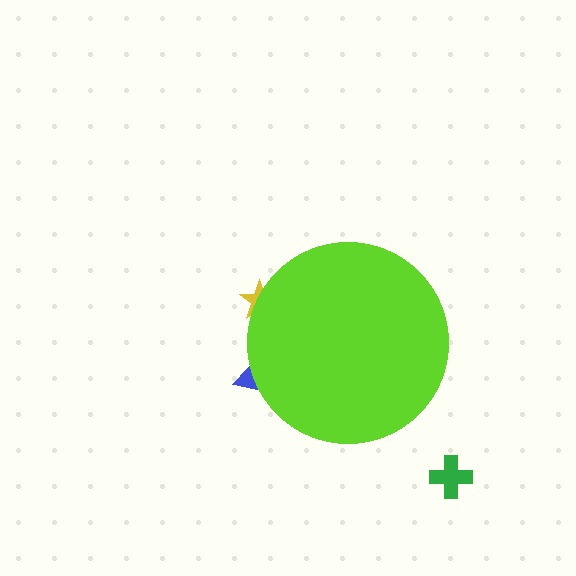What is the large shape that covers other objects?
A lime circle.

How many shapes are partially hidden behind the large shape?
2 shapes are partially hidden.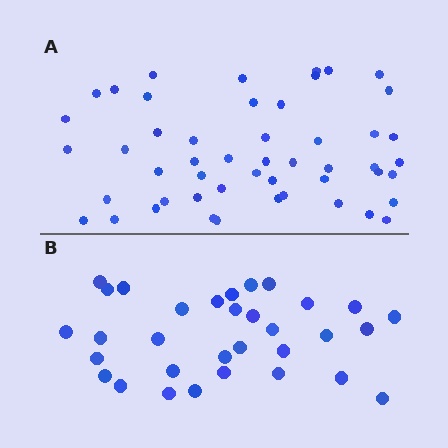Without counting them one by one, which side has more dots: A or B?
Region A (the top region) has more dots.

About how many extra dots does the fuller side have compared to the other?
Region A has approximately 20 more dots than region B.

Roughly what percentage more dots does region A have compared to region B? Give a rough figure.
About 55% more.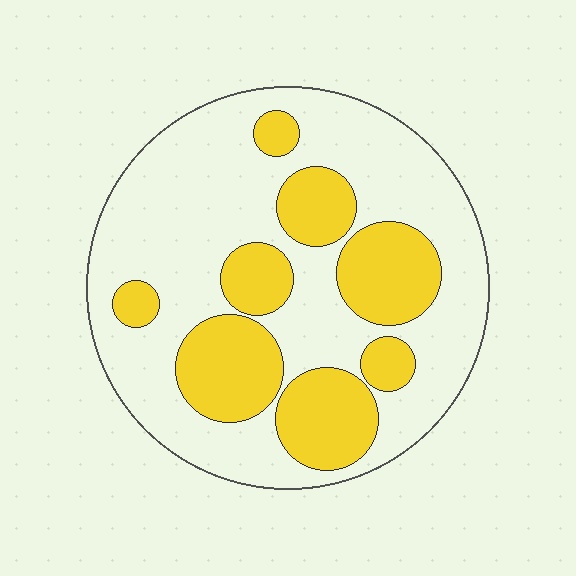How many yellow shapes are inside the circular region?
8.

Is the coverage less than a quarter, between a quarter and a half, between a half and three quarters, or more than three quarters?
Between a quarter and a half.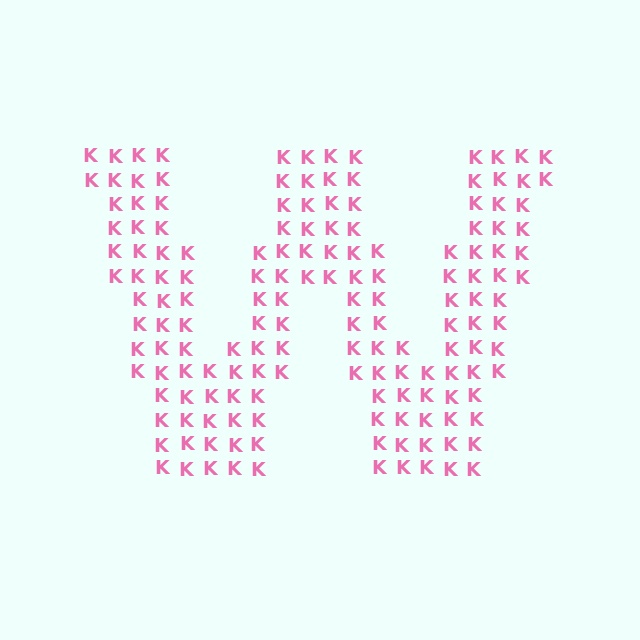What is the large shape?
The large shape is the letter W.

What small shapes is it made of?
It is made of small letter K's.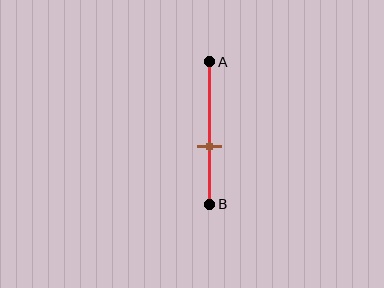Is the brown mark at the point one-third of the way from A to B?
No, the mark is at about 60% from A, not at the 33% one-third point.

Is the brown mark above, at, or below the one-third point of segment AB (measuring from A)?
The brown mark is below the one-third point of segment AB.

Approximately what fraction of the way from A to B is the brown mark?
The brown mark is approximately 60% of the way from A to B.